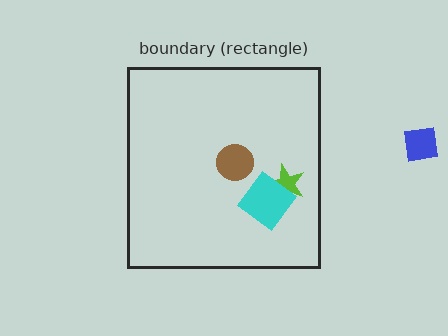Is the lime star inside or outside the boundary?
Inside.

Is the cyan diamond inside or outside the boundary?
Inside.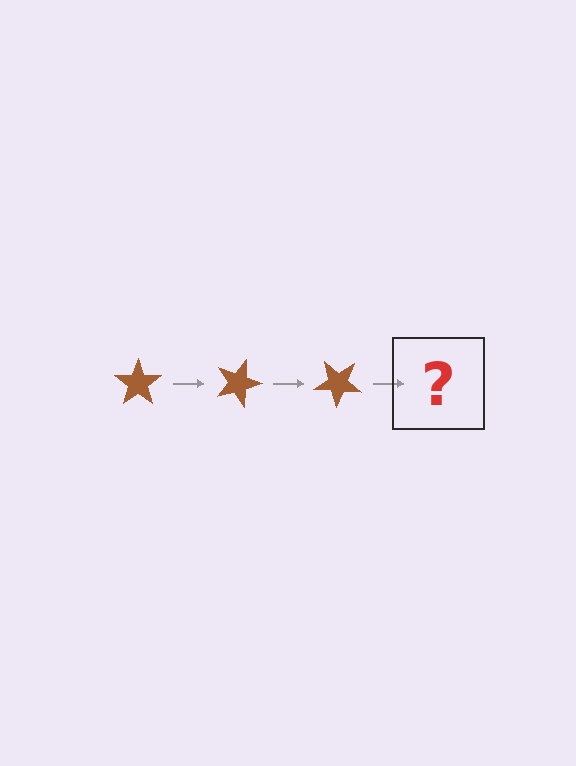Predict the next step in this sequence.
The next step is a brown star rotated 60 degrees.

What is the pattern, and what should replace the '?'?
The pattern is that the star rotates 20 degrees each step. The '?' should be a brown star rotated 60 degrees.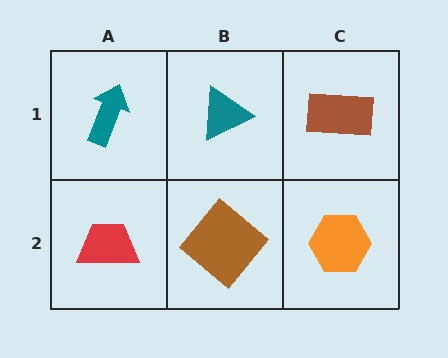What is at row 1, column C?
A brown rectangle.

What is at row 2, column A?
A red trapezoid.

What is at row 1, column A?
A teal arrow.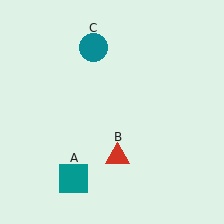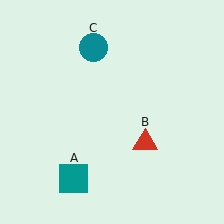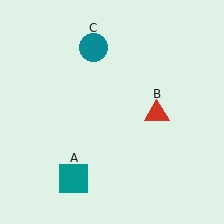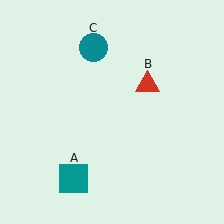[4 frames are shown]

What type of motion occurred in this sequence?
The red triangle (object B) rotated counterclockwise around the center of the scene.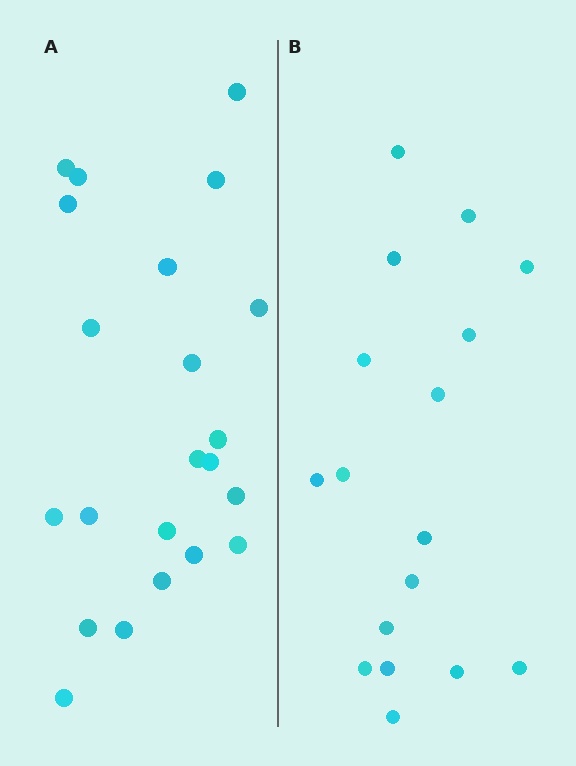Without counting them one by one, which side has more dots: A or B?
Region A (the left region) has more dots.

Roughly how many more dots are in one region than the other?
Region A has about 5 more dots than region B.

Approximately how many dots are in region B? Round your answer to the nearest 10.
About 20 dots. (The exact count is 17, which rounds to 20.)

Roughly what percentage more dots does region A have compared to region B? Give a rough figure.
About 30% more.